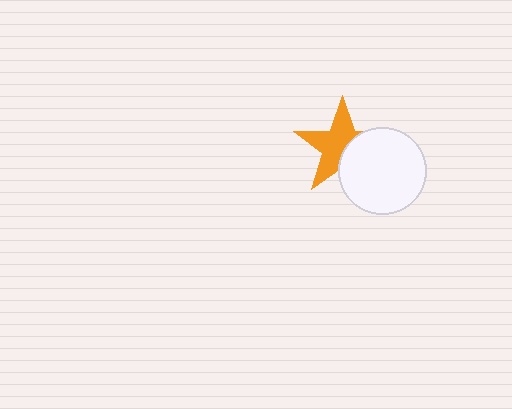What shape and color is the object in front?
The object in front is a white circle.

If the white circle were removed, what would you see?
You would see the complete orange star.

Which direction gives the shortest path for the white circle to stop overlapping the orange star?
Moving toward the lower-right gives the shortest separation.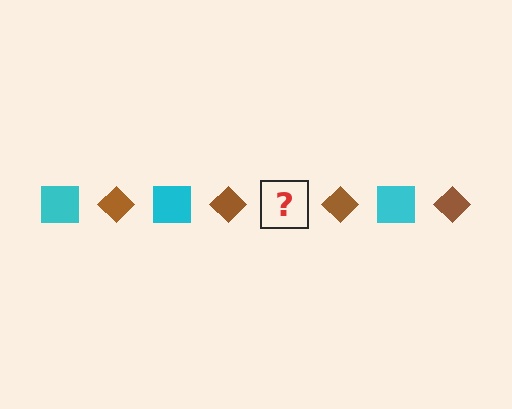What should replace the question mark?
The question mark should be replaced with a cyan square.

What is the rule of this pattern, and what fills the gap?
The rule is that the pattern alternates between cyan square and brown diamond. The gap should be filled with a cyan square.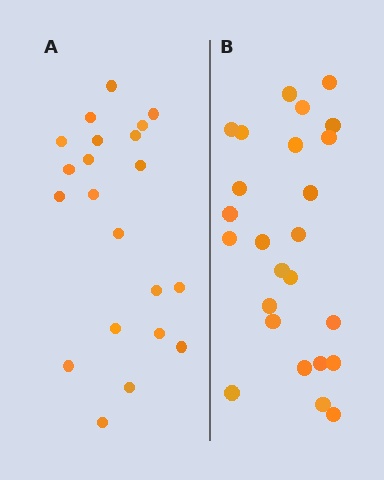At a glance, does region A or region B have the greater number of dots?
Region B (the right region) has more dots.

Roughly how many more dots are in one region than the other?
Region B has about 4 more dots than region A.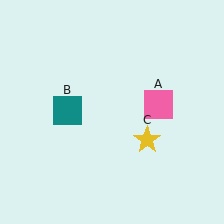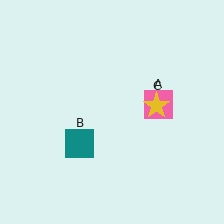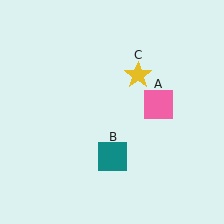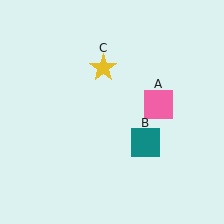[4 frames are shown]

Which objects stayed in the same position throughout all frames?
Pink square (object A) remained stationary.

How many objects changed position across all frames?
2 objects changed position: teal square (object B), yellow star (object C).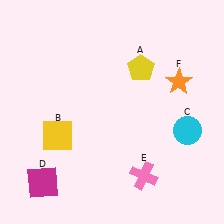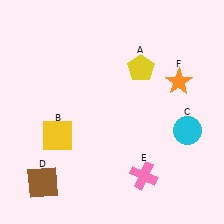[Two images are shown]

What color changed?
The square (D) changed from magenta in Image 1 to brown in Image 2.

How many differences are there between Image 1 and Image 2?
There is 1 difference between the two images.